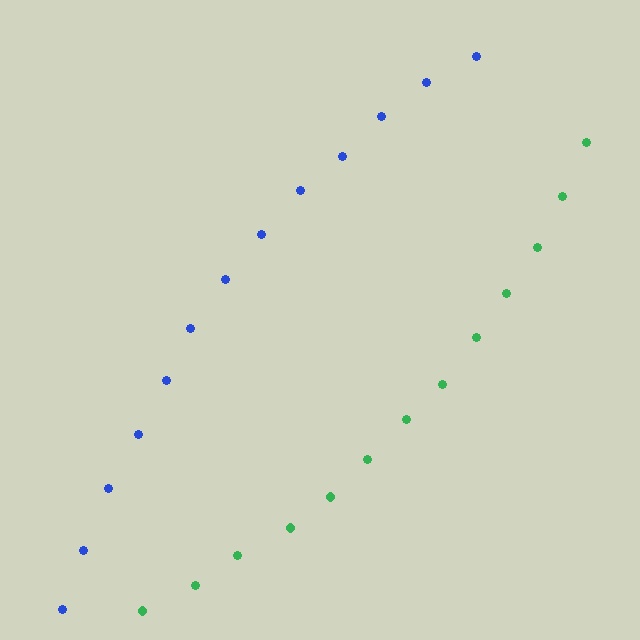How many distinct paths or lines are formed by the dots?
There are 2 distinct paths.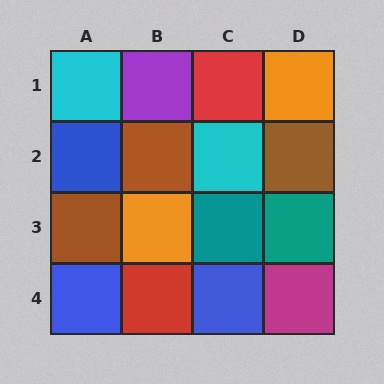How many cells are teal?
2 cells are teal.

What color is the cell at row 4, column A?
Blue.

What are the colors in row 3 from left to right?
Brown, orange, teal, teal.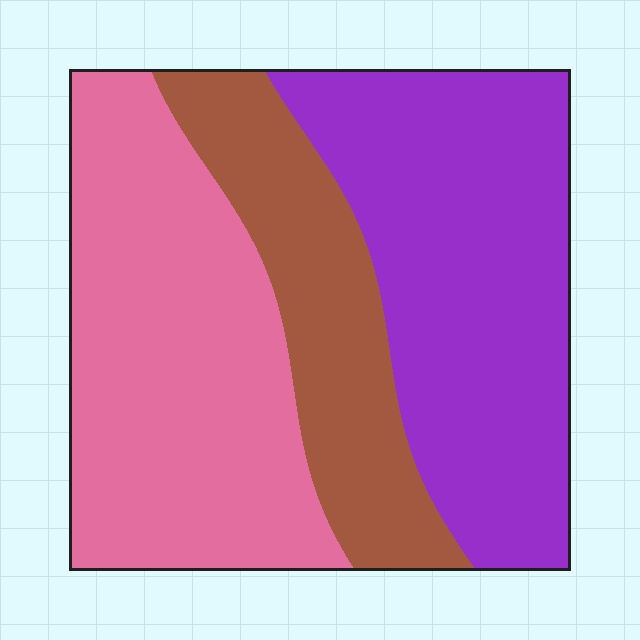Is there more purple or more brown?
Purple.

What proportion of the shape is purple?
Purple covers about 40% of the shape.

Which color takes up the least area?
Brown, at roughly 20%.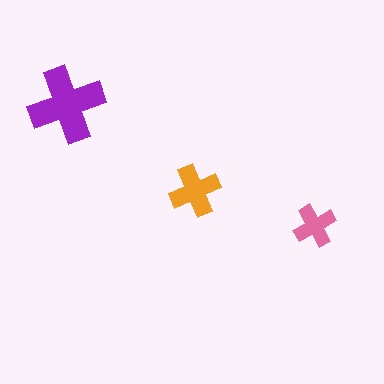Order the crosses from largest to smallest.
the purple one, the orange one, the pink one.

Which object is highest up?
The purple cross is topmost.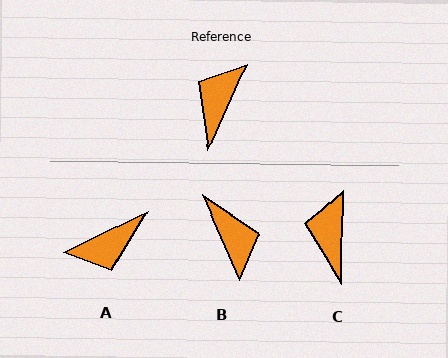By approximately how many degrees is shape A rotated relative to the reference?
Approximately 140 degrees counter-clockwise.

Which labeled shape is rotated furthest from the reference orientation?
A, about 140 degrees away.